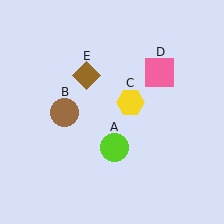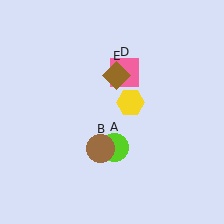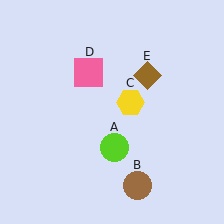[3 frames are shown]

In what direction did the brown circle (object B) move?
The brown circle (object B) moved down and to the right.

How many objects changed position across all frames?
3 objects changed position: brown circle (object B), pink square (object D), brown diamond (object E).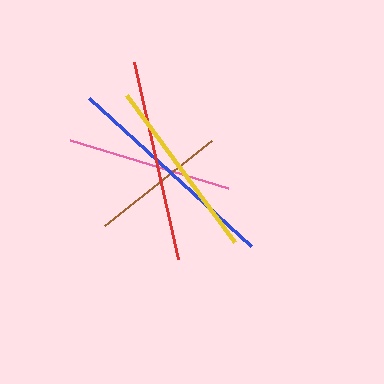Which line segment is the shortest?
The brown line is the shortest at approximately 137 pixels.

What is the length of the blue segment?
The blue segment is approximately 219 pixels long.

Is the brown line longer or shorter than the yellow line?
The yellow line is longer than the brown line.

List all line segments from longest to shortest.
From longest to shortest: blue, red, yellow, pink, brown.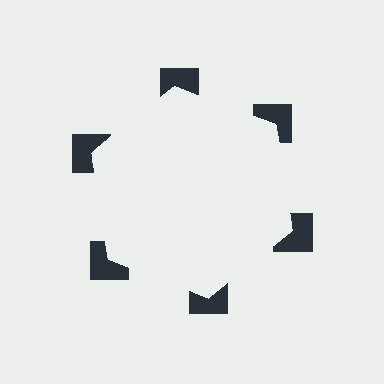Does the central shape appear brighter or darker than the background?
It typically appears slightly brighter than the background, even though no actual brightness change is drawn.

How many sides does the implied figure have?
6 sides.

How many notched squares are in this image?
There are 6 — one at each vertex of the illusory hexagon.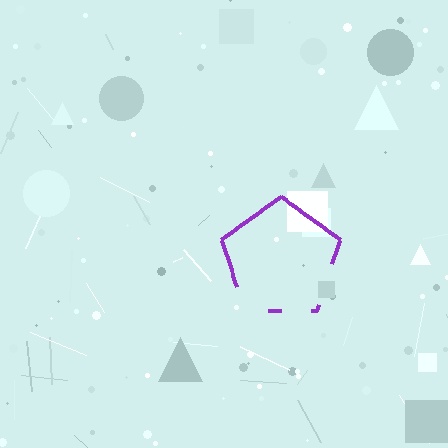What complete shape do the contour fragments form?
The contour fragments form a pentagon.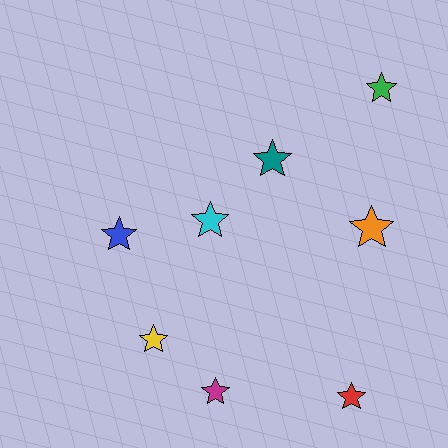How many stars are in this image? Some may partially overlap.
There are 8 stars.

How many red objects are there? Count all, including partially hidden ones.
There is 1 red object.